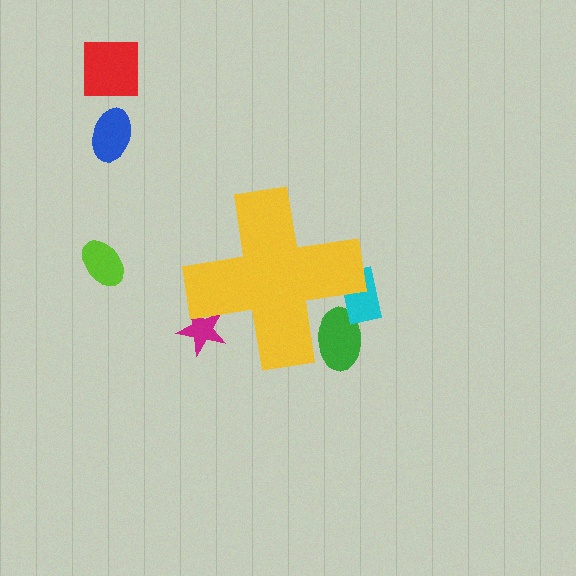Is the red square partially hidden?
No, the red square is fully visible.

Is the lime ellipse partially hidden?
No, the lime ellipse is fully visible.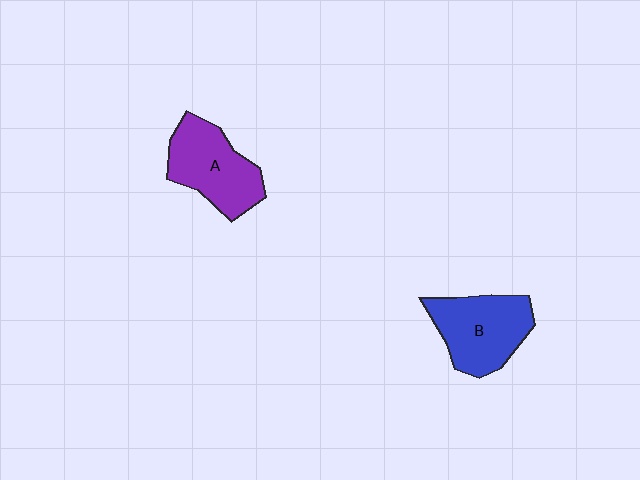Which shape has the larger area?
Shape B (blue).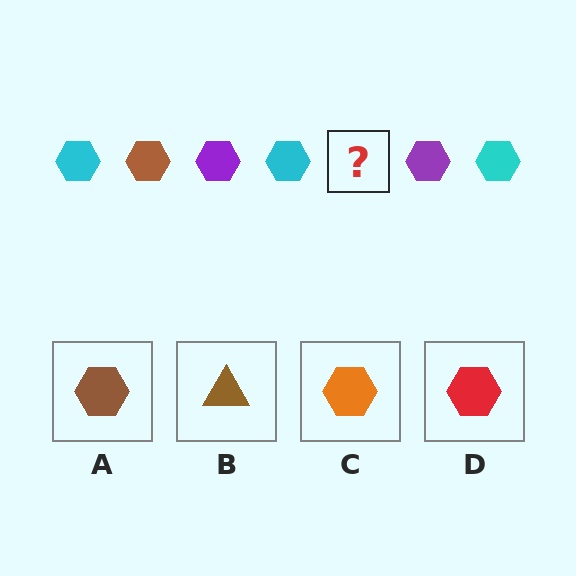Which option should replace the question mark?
Option A.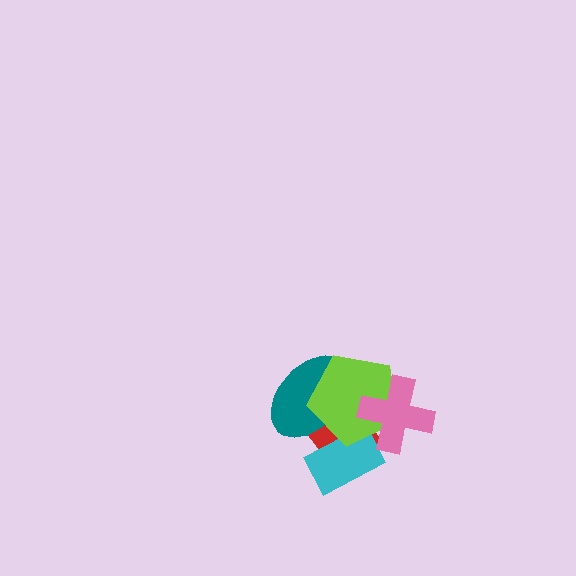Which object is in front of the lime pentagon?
The pink cross is in front of the lime pentagon.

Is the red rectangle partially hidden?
Yes, it is partially covered by another shape.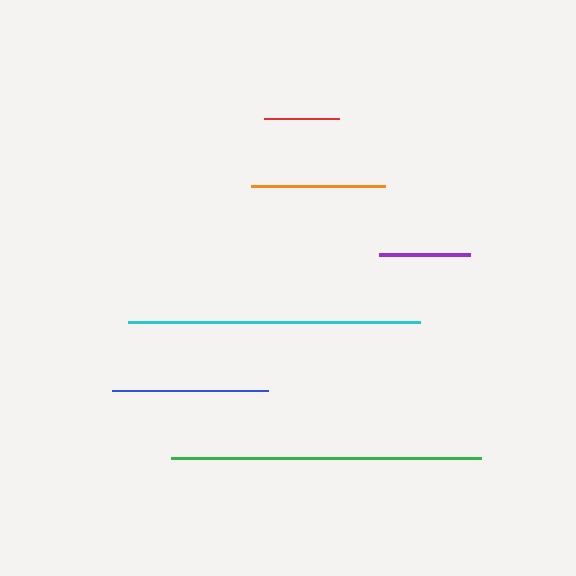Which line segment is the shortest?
The red line is the shortest at approximately 75 pixels.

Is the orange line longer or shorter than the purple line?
The orange line is longer than the purple line.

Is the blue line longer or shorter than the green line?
The green line is longer than the blue line.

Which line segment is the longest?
The green line is the longest at approximately 310 pixels.